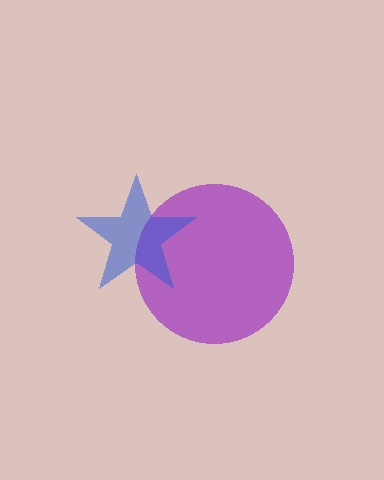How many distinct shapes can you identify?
There are 2 distinct shapes: a purple circle, a blue star.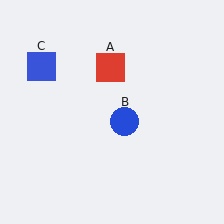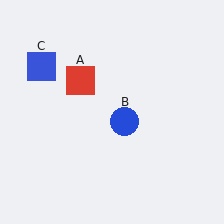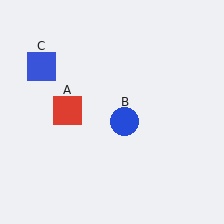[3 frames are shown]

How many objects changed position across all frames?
1 object changed position: red square (object A).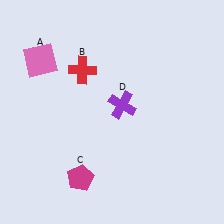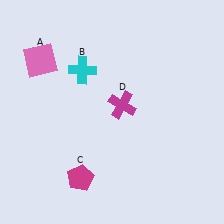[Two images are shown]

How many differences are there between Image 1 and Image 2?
There are 2 differences between the two images.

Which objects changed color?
B changed from red to cyan. D changed from purple to magenta.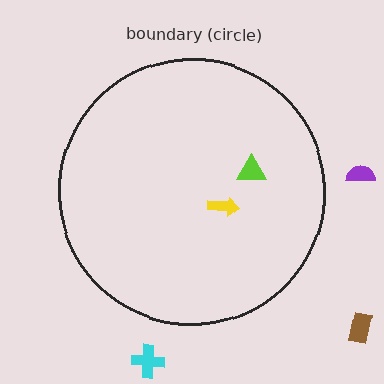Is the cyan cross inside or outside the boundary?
Outside.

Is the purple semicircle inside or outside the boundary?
Outside.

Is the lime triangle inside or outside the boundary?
Inside.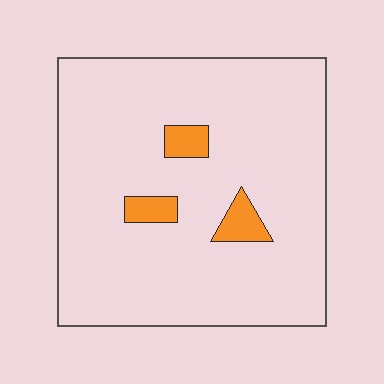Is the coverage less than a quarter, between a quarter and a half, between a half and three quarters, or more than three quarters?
Less than a quarter.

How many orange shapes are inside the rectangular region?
3.